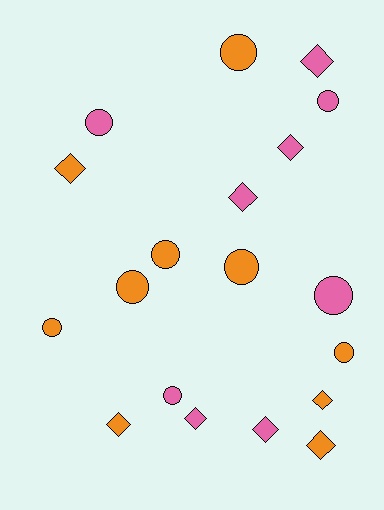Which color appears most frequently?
Orange, with 10 objects.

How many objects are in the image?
There are 19 objects.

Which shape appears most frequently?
Circle, with 10 objects.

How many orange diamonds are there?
There are 4 orange diamonds.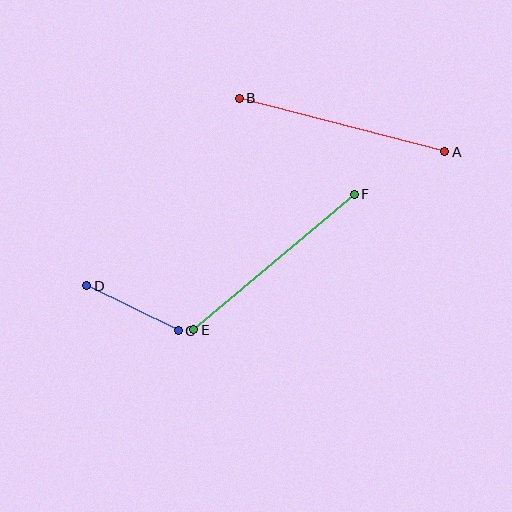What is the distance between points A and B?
The distance is approximately 213 pixels.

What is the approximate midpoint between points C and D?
The midpoint is at approximately (133, 308) pixels.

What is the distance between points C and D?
The distance is approximately 102 pixels.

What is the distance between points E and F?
The distance is approximately 210 pixels.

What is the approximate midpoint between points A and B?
The midpoint is at approximately (342, 125) pixels.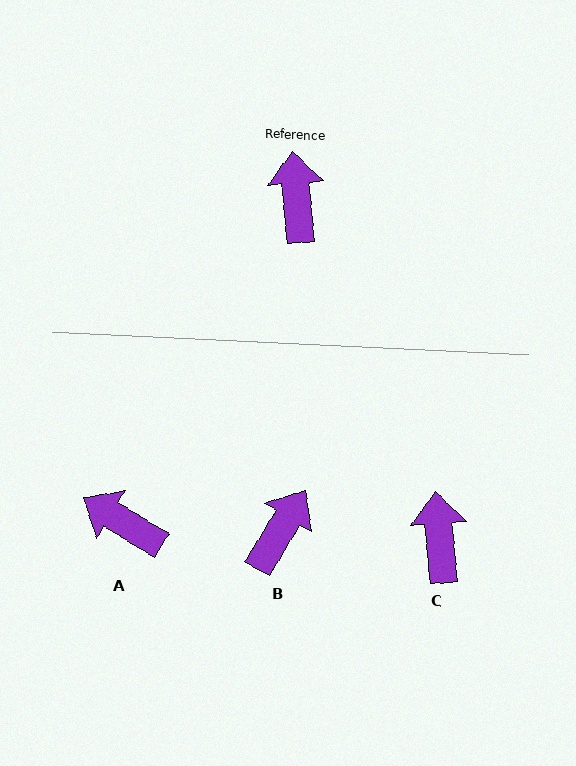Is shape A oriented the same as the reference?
No, it is off by about 54 degrees.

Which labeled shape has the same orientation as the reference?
C.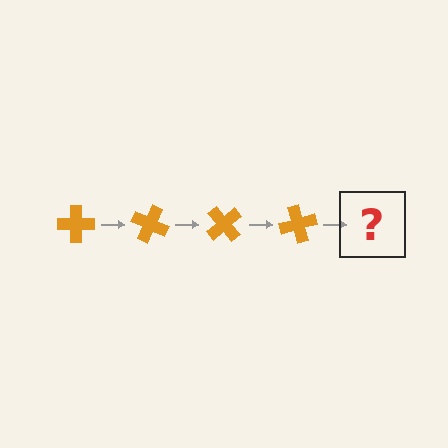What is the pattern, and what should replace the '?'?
The pattern is that the cross rotates 25 degrees each step. The '?' should be an orange cross rotated 100 degrees.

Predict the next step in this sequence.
The next step is an orange cross rotated 100 degrees.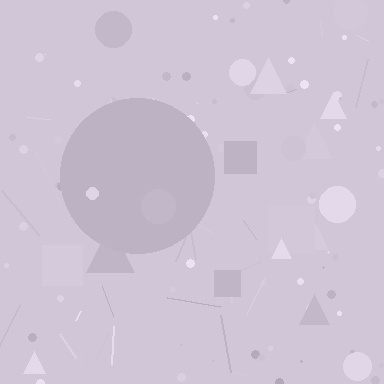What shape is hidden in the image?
A circle is hidden in the image.